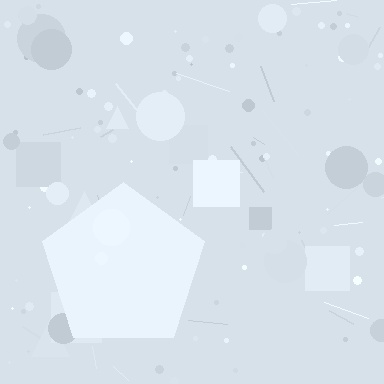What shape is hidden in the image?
A pentagon is hidden in the image.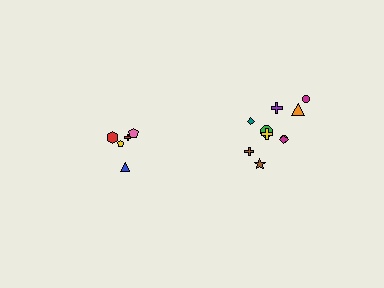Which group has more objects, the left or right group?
The right group.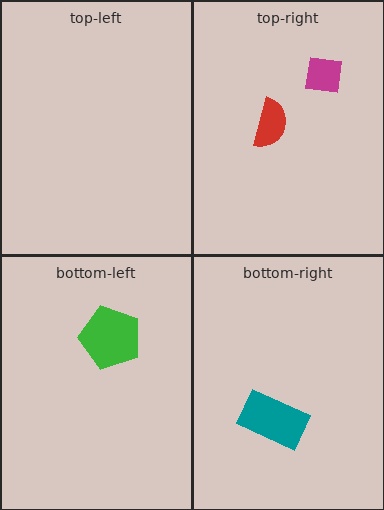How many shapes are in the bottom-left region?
1.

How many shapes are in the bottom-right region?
1.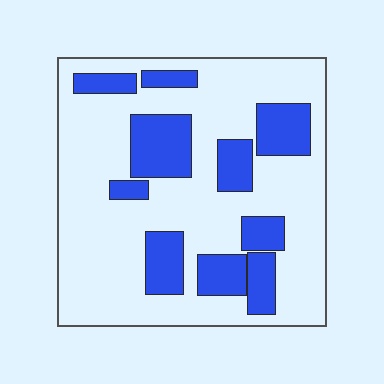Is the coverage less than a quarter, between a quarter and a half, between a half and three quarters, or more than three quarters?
Between a quarter and a half.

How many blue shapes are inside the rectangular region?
10.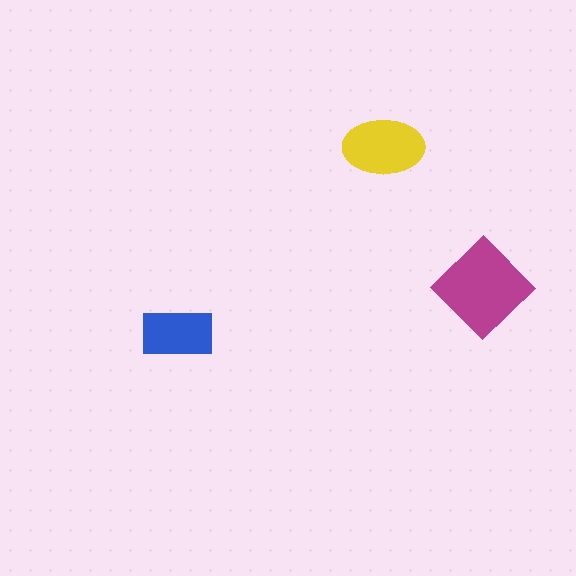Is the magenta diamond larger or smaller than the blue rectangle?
Larger.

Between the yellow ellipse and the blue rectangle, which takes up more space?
The yellow ellipse.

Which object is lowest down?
The blue rectangle is bottommost.